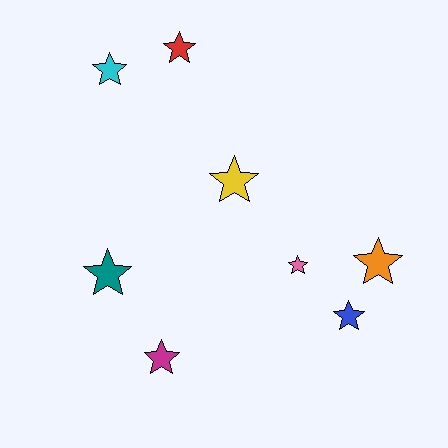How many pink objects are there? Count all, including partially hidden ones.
There is 1 pink object.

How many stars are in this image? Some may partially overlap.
There are 8 stars.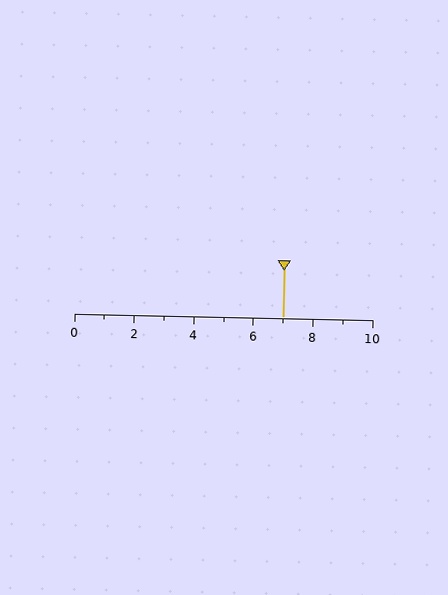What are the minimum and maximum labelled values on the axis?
The axis runs from 0 to 10.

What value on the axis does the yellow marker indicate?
The marker indicates approximately 7.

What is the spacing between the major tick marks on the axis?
The major ticks are spaced 2 apart.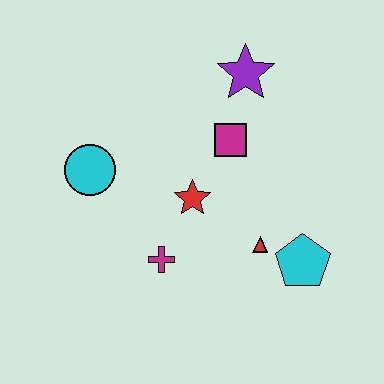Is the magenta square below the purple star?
Yes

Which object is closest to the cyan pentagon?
The red triangle is closest to the cyan pentagon.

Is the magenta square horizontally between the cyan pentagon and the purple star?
No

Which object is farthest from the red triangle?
The cyan circle is farthest from the red triangle.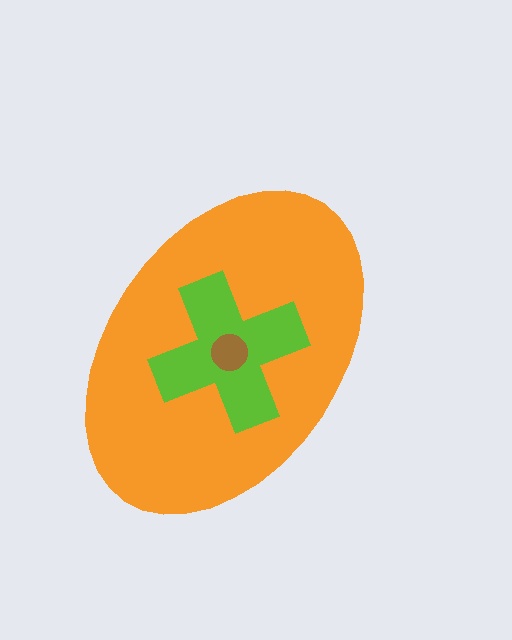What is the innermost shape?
The brown circle.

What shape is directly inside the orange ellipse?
The lime cross.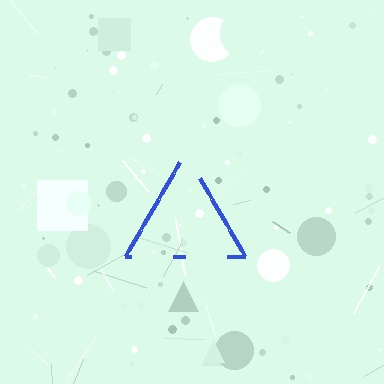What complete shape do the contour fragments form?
The contour fragments form a triangle.